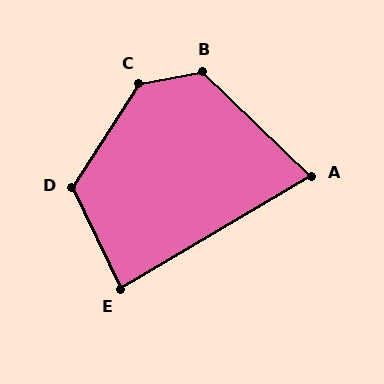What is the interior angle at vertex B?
Approximately 125 degrees (obtuse).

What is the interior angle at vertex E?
Approximately 85 degrees (approximately right).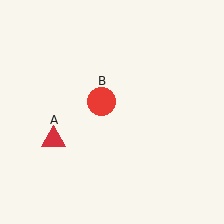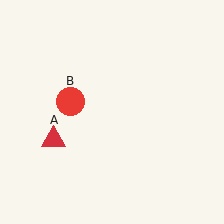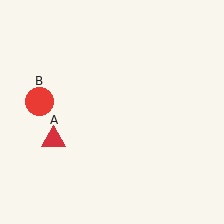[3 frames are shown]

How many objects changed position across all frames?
1 object changed position: red circle (object B).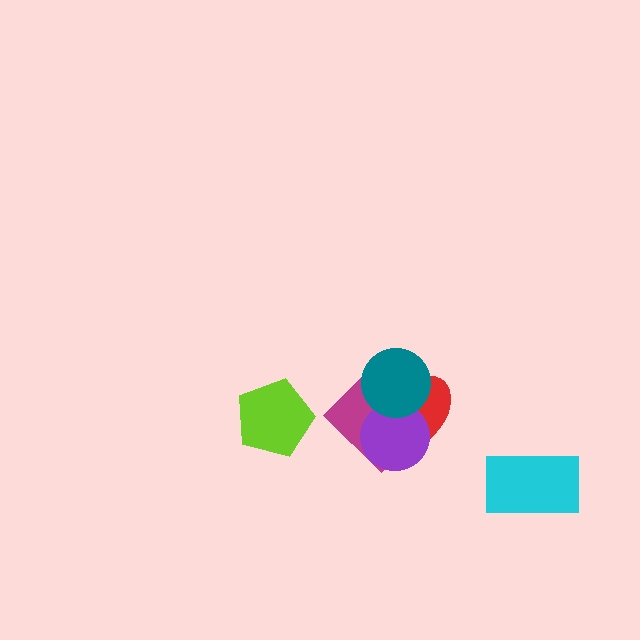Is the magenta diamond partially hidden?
Yes, it is partially covered by another shape.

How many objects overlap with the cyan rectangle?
0 objects overlap with the cyan rectangle.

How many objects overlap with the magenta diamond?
3 objects overlap with the magenta diamond.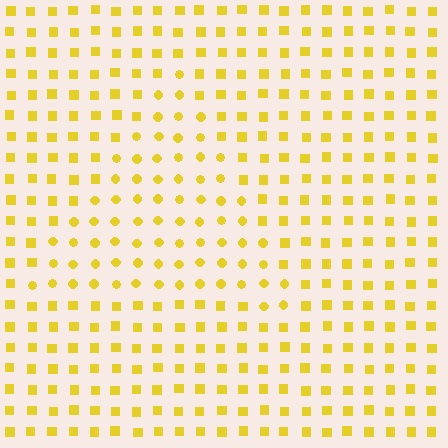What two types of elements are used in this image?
The image uses circles inside the triangle region and squares outside it.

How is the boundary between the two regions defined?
The boundary is defined by a change in element shape: circles inside vs. squares outside. All elements share the same color and spacing.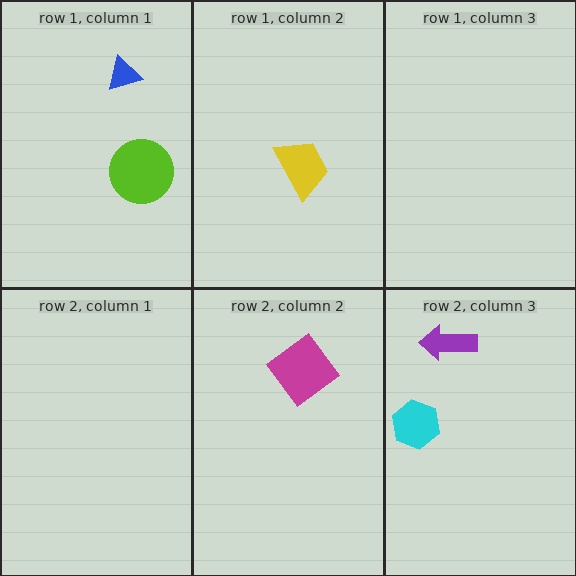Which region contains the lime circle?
The row 1, column 1 region.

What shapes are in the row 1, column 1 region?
The blue triangle, the lime circle.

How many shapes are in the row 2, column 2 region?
1.